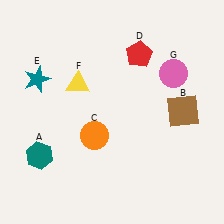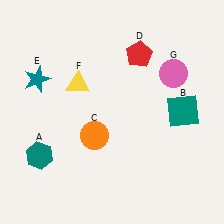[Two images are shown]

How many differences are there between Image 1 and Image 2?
There is 1 difference between the two images.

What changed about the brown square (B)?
In Image 1, B is brown. In Image 2, it changed to teal.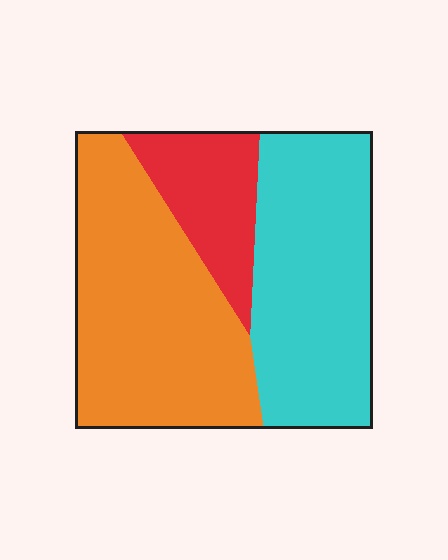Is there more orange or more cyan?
Orange.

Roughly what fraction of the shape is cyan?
Cyan takes up about two fifths (2/5) of the shape.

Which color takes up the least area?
Red, at roughly 15%.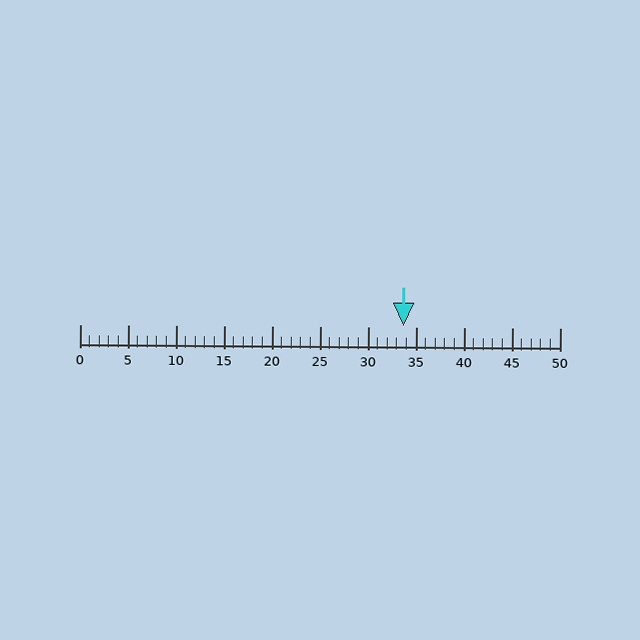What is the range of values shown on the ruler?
The ruler shows values from 0 to 50.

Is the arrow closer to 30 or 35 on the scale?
The arrow is closer to 35.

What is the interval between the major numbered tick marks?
The major tick marks are spaced 5 units apart.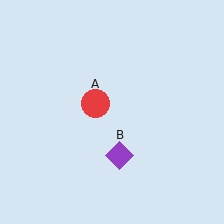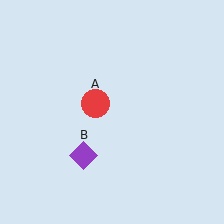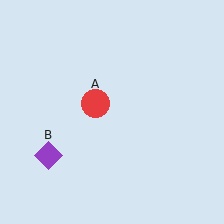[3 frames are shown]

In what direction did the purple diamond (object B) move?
The purple diamond (object B) moved left.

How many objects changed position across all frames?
1 object changed position: purple diamond (object B).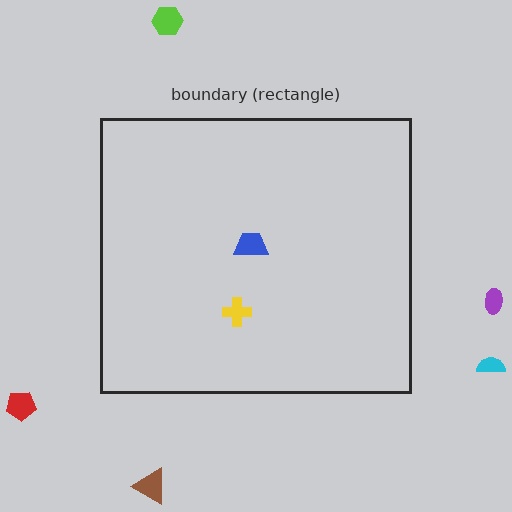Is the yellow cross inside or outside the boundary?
Inside.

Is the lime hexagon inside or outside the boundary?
Outside.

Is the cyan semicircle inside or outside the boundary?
Outside.